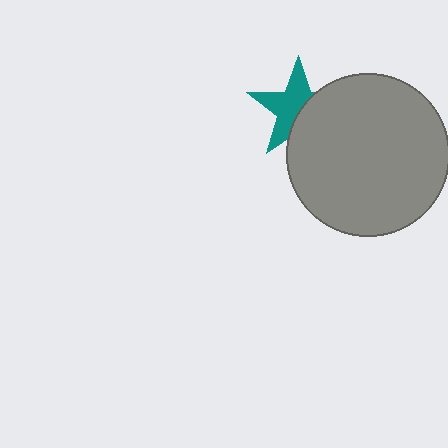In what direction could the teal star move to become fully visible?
The teal star could move left. That would shift it out from behind the gray circle entirely.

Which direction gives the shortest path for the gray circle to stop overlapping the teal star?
Moving right gives the shortest separation.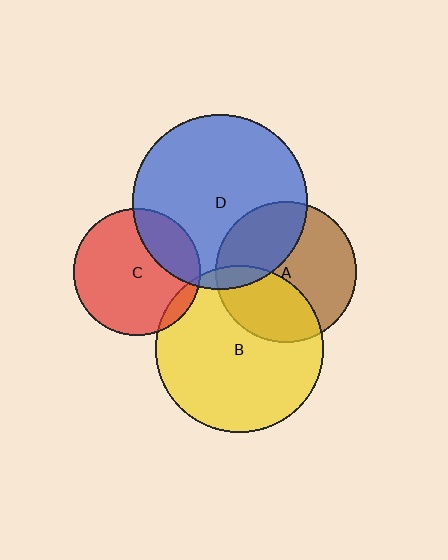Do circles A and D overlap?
Yes.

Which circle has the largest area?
Circle D (blue).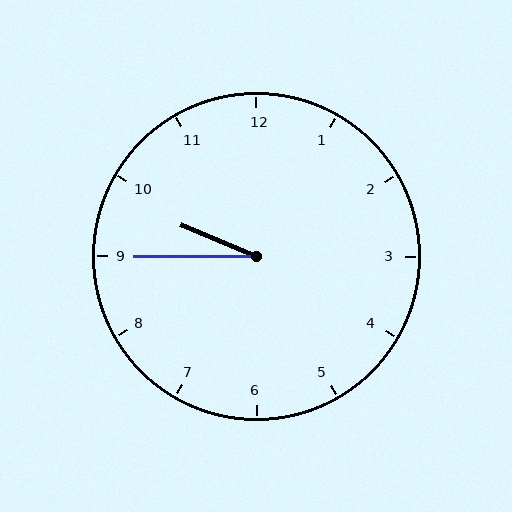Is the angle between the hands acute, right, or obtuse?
It is acute.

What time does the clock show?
9:45.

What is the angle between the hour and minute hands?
Approximately 22 degrees.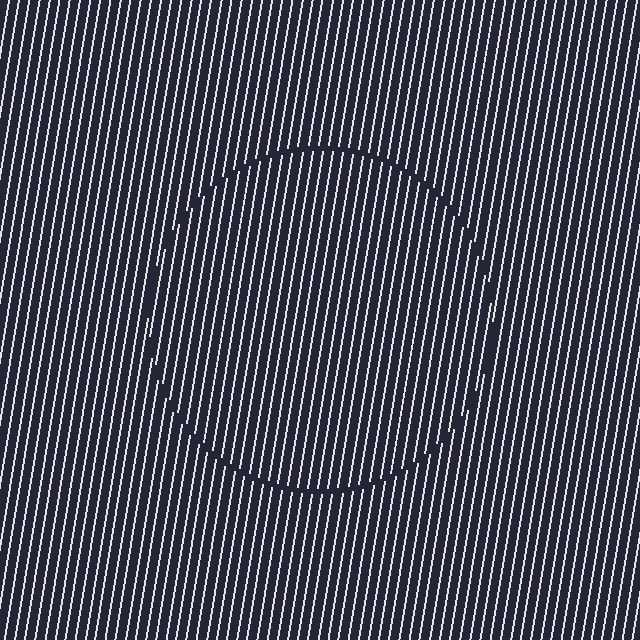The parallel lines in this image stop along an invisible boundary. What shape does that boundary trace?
An illusory circle. The interior of the shape contains the same grating, shifted by half a period — the contour is defined by the phase discontinuity where line-ends from the inner and outer gratings abut.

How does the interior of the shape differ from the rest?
The interior of the shape contains the same grating, shifted by half a period — the contour is defined by the phase discontinuity where line-ends from the inner and outer gratings abut.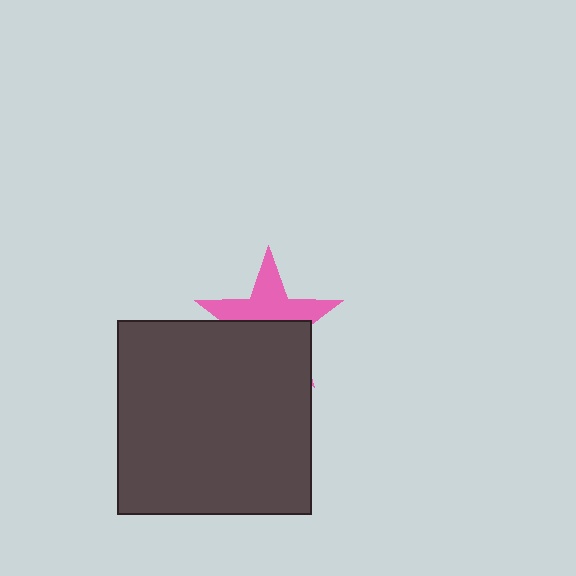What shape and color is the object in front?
The object in front is a dark gray square.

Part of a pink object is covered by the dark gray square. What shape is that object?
It is a star.